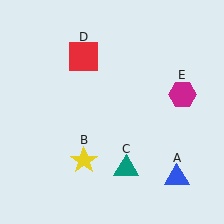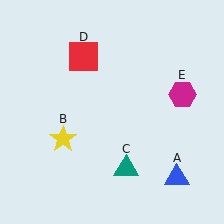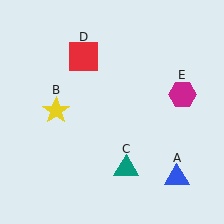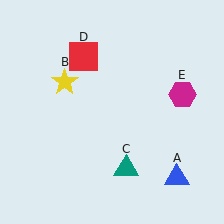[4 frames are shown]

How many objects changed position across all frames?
1 object changed position: yellow star (object B).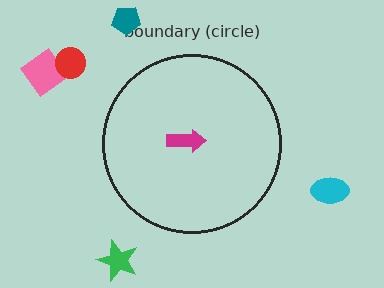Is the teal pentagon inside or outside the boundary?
Outside.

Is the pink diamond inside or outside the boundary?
Outside.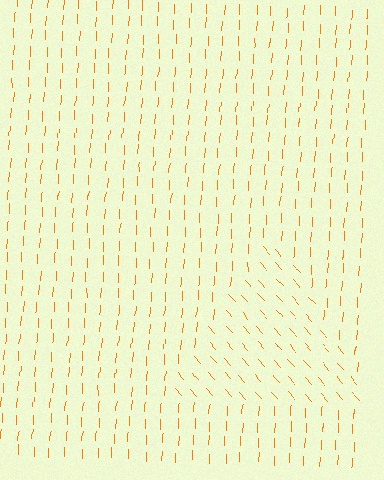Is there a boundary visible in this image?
Yes, there is a texture boundary formed by a change in line orientation.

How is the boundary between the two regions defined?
The boundary is defined purely by a change in line orientation (approximately 45 degrees difference). All lines are the same color and thickness.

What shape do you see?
I see a triangle.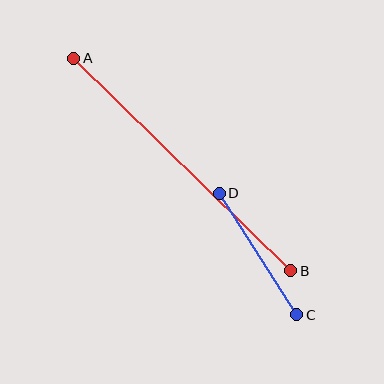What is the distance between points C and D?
The distance is approximately 144 pixels.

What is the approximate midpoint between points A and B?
The midpoint is at approximately (182, 165) pixels.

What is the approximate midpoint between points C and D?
The midpoint is at approximately (258, 254) pixels.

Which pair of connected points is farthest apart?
Points A and B are farthest apart.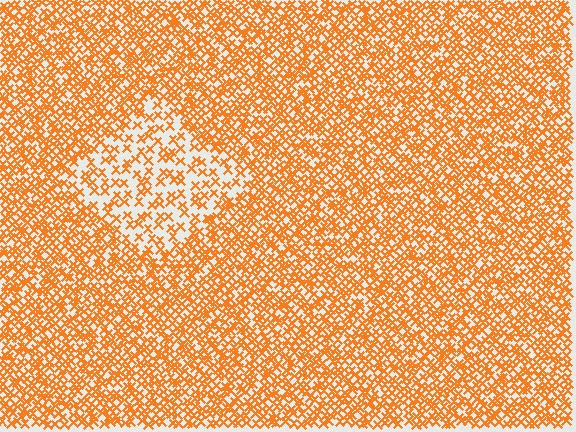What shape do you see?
I see a diamond.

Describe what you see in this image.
The image contains small orange elements arranged at two different densities. A diamond-shaped region is visible where the elements are less densely packed than the surrounding area.